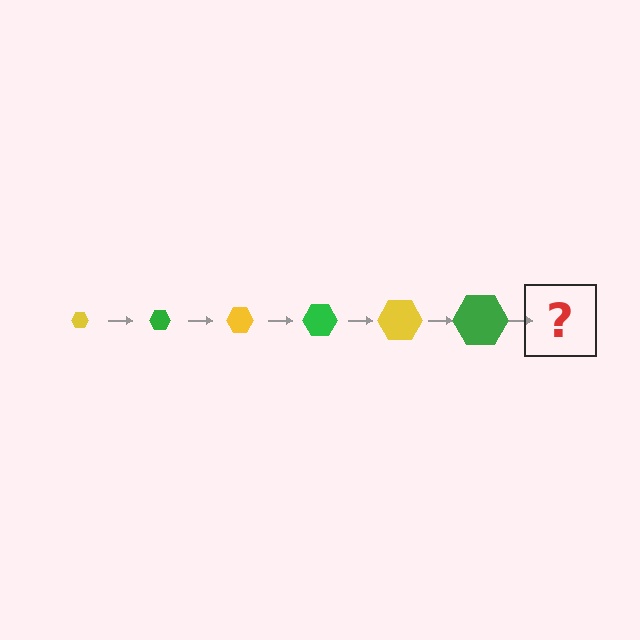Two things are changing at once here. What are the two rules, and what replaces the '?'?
The two rules are that the hexagon grows larger each step and the color cycles through yellow and green. The '?' should be a yellow hexagon, larger than the previous one.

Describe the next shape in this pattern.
It should be a yellow hexagon, larger than the previous one.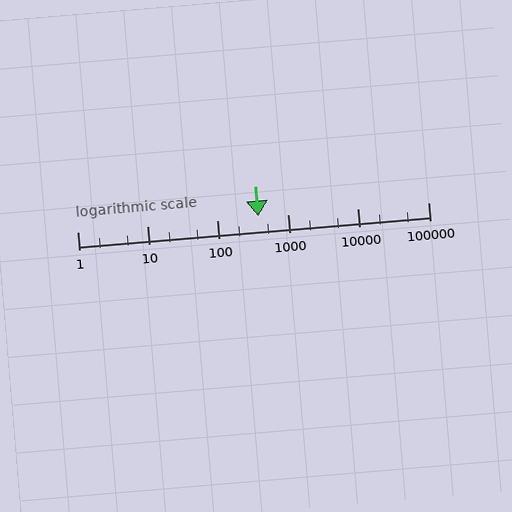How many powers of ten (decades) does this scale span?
The scale spans 5 decades, from 1 to 100000.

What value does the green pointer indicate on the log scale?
The pointer indicates approximately 380.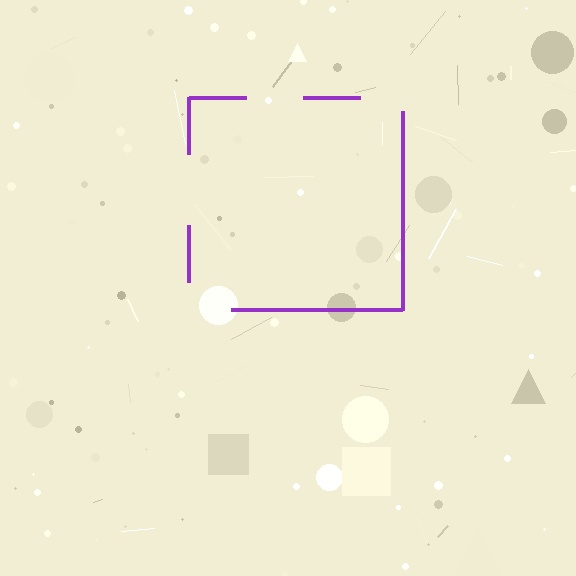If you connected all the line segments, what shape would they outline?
They would outline a square.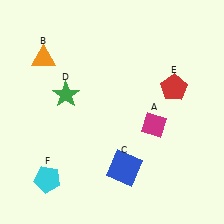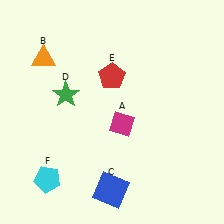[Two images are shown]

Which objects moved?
The objects that moved are: the magenta diamond (A), the blue square (C), the red pentagon (E).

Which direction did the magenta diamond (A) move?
The magenta diamond (A) moved left.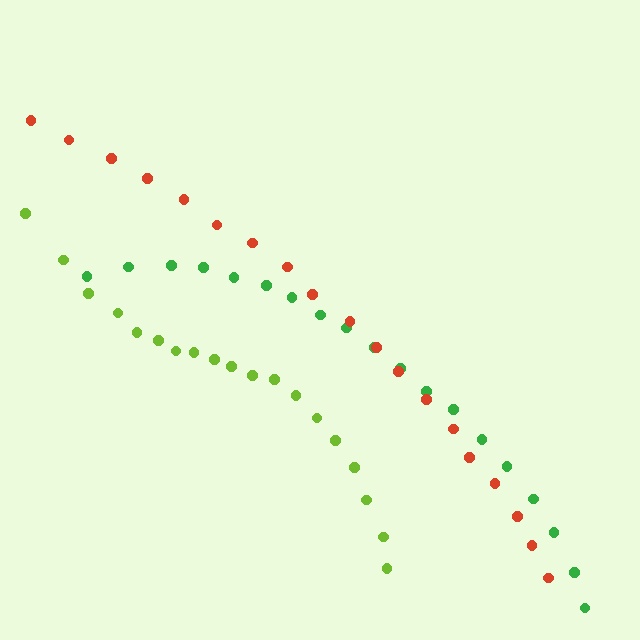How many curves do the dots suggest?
There are 3 distinct paths.